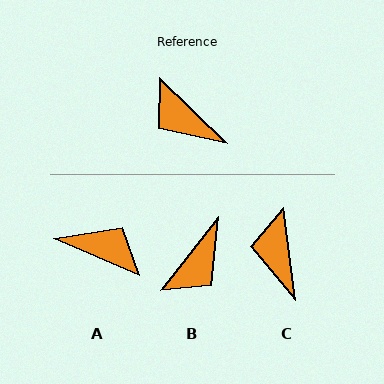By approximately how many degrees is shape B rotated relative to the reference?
Approximately 96 degrees counter-clockwise.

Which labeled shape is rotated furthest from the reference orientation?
A, about 160 degrees away.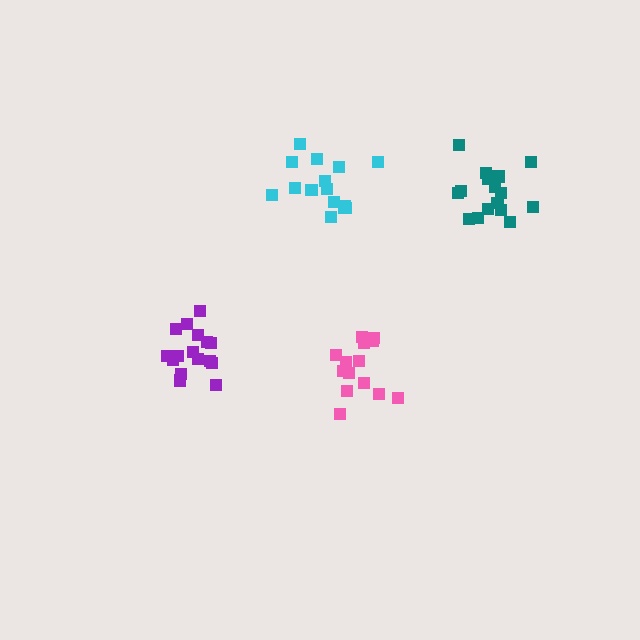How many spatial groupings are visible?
There are 4 spatial groupings.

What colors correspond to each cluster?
The clusters are colored: purple, pink, cyan, teal.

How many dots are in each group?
Group 1: 16 dots, Group 2: 14 dots, Group 3: 15 dots, Group 4: 17 dots (62 total).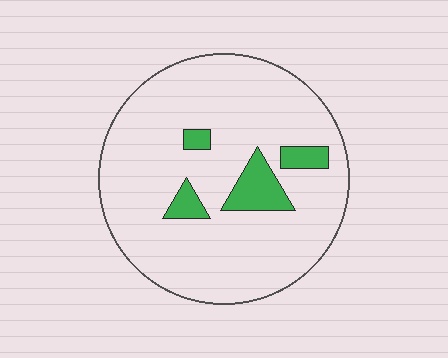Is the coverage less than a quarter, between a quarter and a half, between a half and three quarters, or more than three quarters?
Less than a quarter.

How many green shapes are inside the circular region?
4.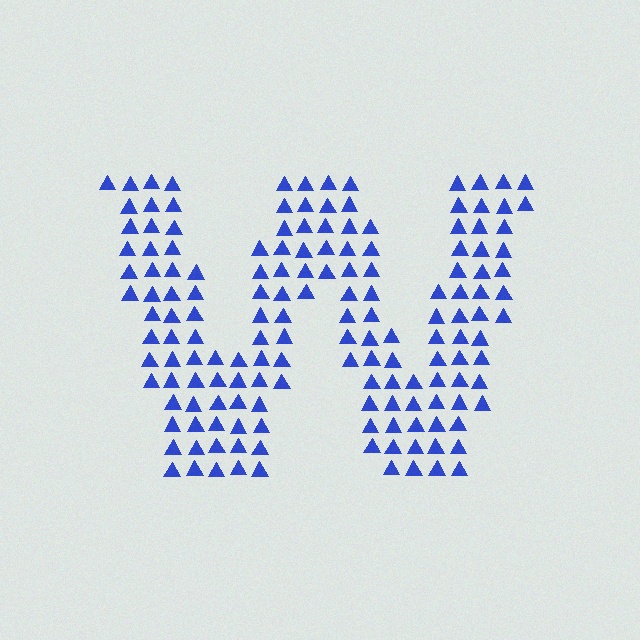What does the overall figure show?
The overall figure shows the letter W.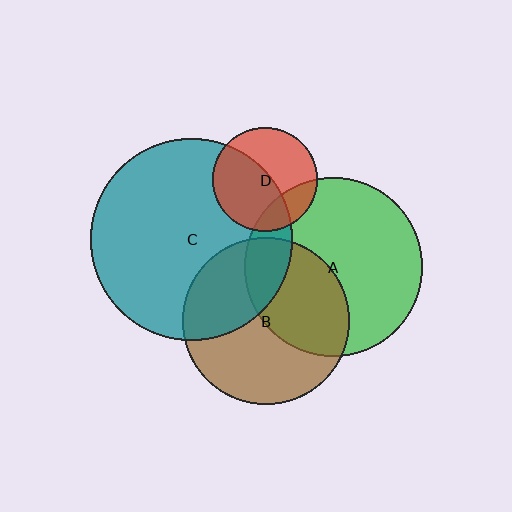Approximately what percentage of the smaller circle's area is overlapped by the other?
Approximately 20%.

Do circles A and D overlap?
Yes.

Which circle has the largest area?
Circle C (teal).